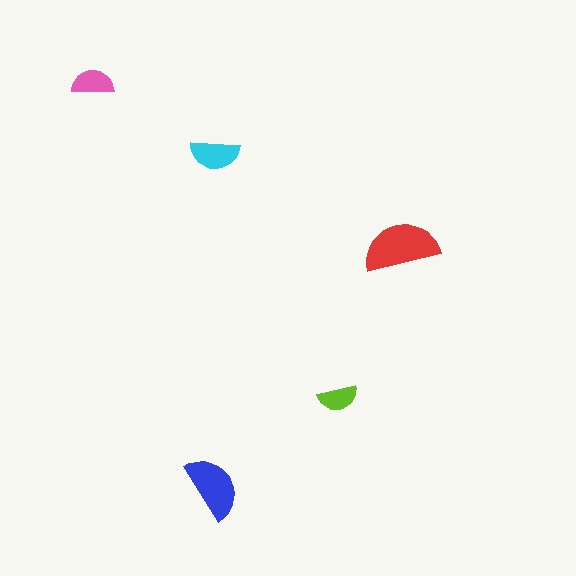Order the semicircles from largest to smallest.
the red one, the blue one, the cyan one, the pink one, the lime one.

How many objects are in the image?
There are 5 objects in the image.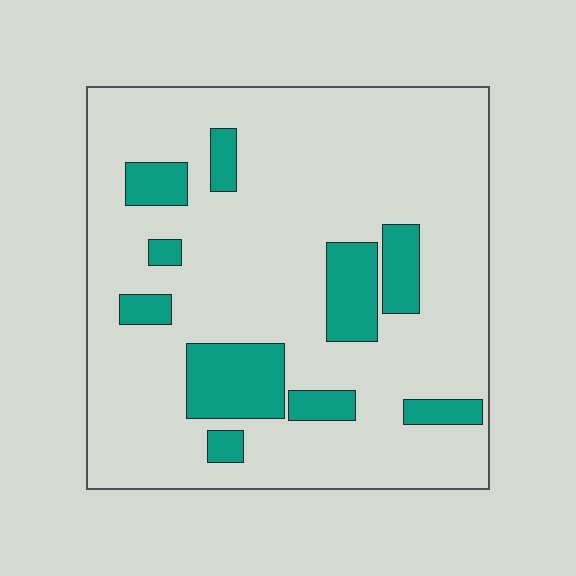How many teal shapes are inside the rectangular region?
10.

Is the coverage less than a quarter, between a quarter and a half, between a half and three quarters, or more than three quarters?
Less than a quarter.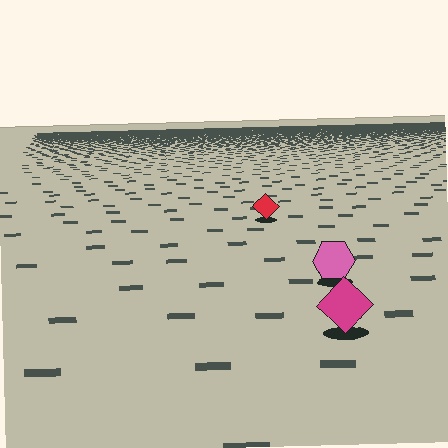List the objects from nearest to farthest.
From nearest to farthest: the magenta diamond, the pink hexagon, the red diamond.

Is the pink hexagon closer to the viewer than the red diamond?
Yes. The pink hexagon is closer — you can tell from the texture gradient: the ground texture is coarser near it.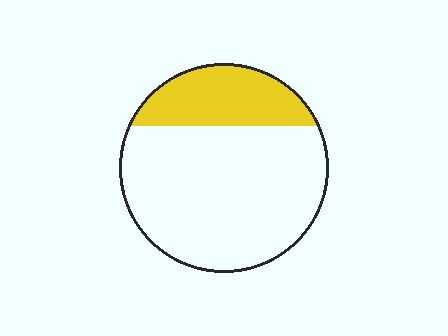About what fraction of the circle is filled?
About one quarter (1/4).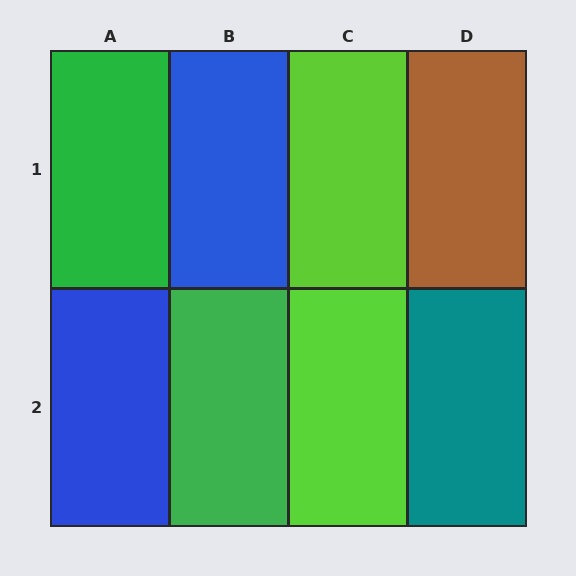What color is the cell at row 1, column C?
Lime.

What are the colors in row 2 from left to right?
Blue, green, lime, teal.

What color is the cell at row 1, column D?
Brown.